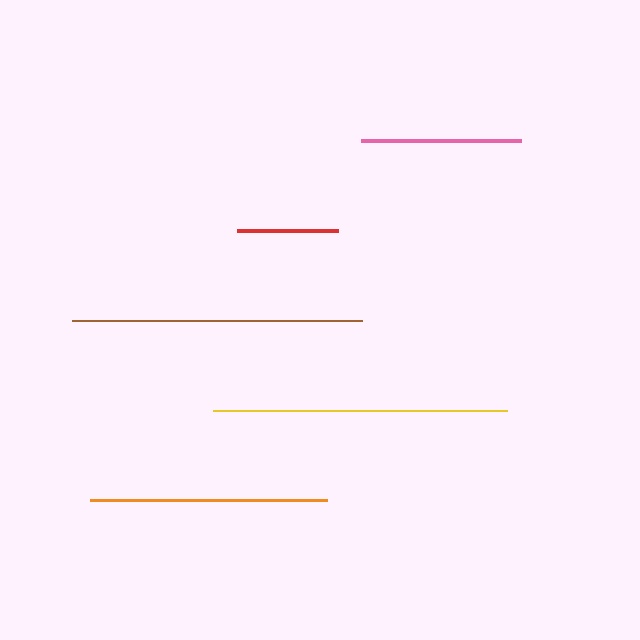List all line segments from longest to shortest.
From longest to shortest: yellow, brown, orange, pink, red.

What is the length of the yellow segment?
The yellow segment is approximately 293 pixels long.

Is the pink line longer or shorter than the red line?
The pink line is longer than the red line.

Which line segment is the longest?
The yellow line is the longest at approximately 293 pixels.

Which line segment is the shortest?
The red line is the shortest at approximately 100 pixels.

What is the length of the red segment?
The red segment is approximately 100 pixels long.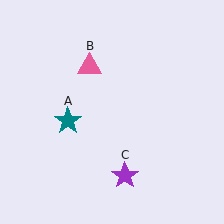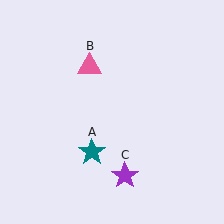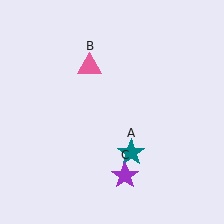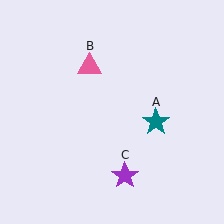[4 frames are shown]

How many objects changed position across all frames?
1 object changed position: teal star (object A).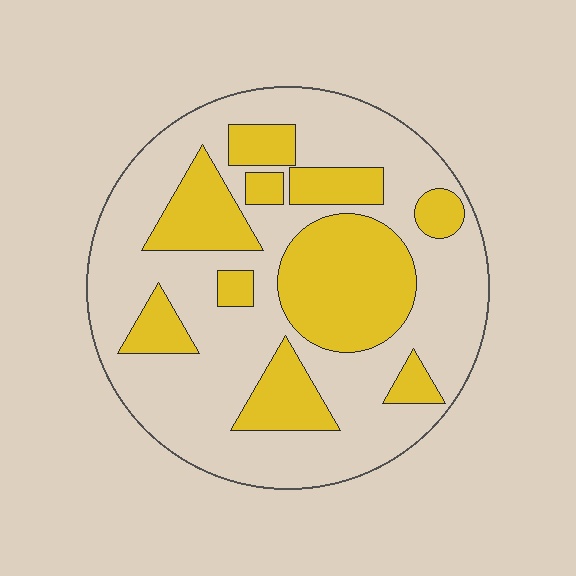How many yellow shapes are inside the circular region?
10.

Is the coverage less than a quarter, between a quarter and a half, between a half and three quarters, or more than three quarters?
Between a quarter and a half.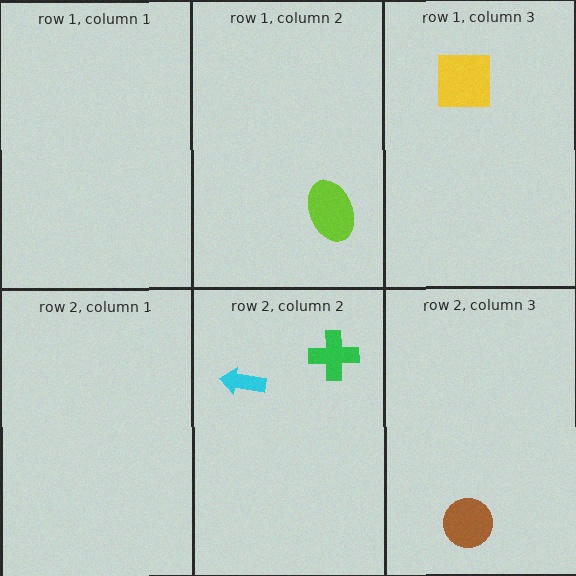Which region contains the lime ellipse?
The row 1, column 2 region.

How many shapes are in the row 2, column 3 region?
1.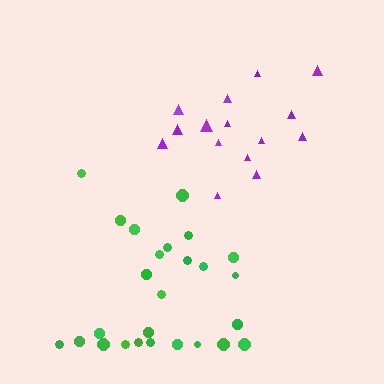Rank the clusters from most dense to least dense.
green, purple.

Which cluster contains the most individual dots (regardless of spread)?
Green (26).